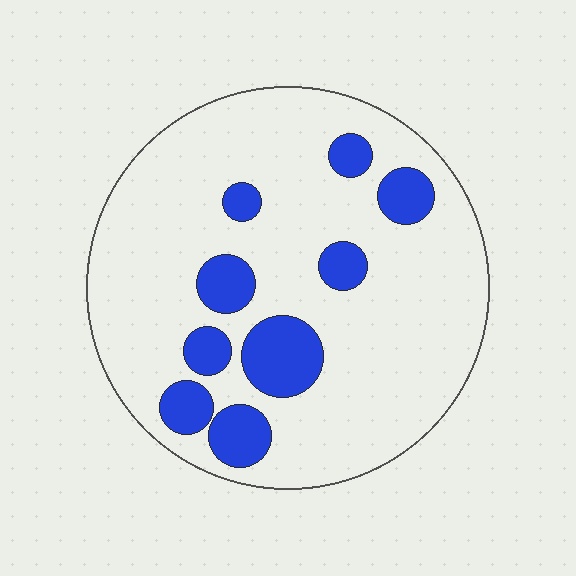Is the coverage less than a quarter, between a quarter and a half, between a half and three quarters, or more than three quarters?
Less than a quarter.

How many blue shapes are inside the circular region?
9.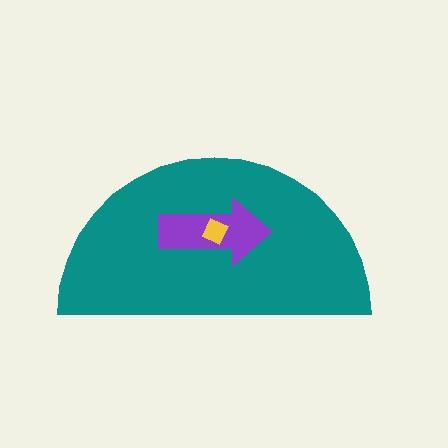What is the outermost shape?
The teal semicircle.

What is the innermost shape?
The yellow diamond.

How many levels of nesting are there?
3.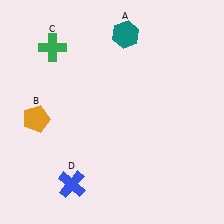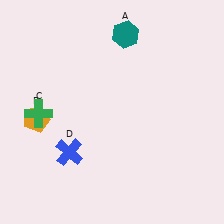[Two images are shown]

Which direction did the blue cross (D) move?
The blue cross (D) moved up.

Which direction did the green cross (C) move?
The green cross (C) moved down.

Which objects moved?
The objects that moved are: the green cross (C), the blue cross (D).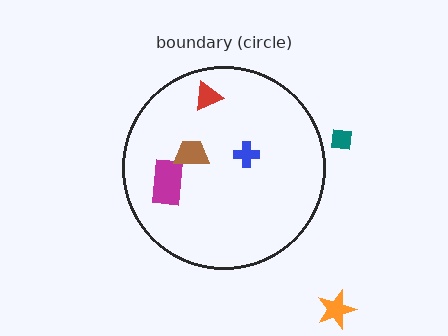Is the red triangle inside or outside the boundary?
Inside.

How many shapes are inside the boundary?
4 inside, 2 outside.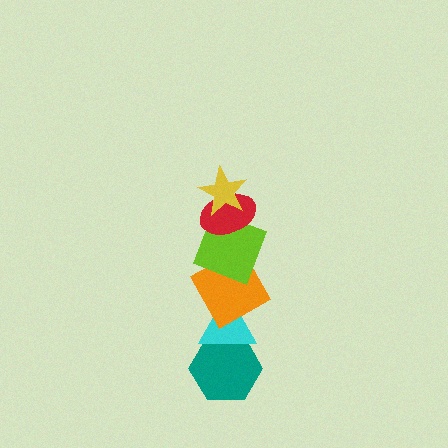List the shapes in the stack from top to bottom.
From top to bottom: the yellow star, the red ellipse, the lime square, the orange square, the cyan triangle, the teal hexagon.